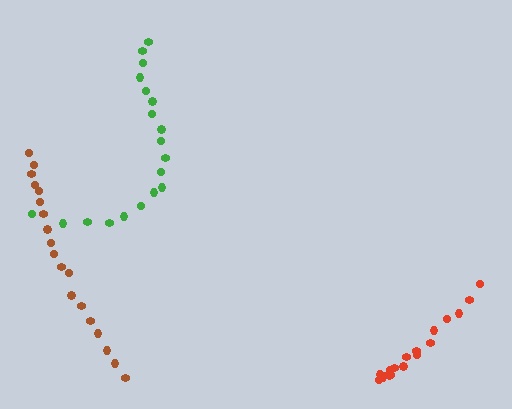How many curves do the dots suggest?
There are 3 distinct paths.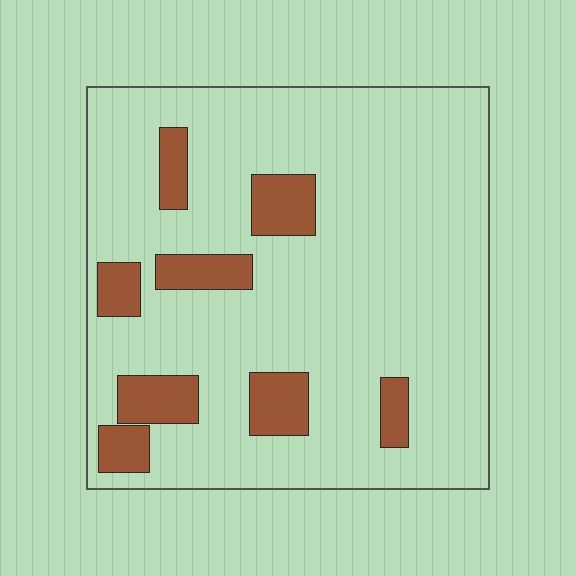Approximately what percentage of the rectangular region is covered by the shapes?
Approximately 15%.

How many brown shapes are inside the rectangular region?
8.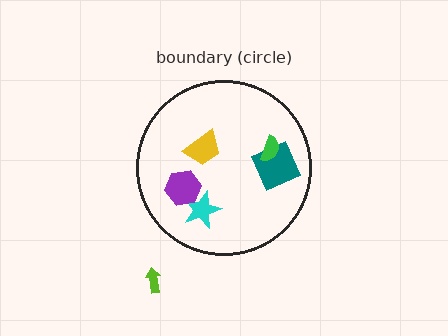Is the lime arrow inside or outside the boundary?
Outside.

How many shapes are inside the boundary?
5 inside, 1 outside.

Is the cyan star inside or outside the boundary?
Inside.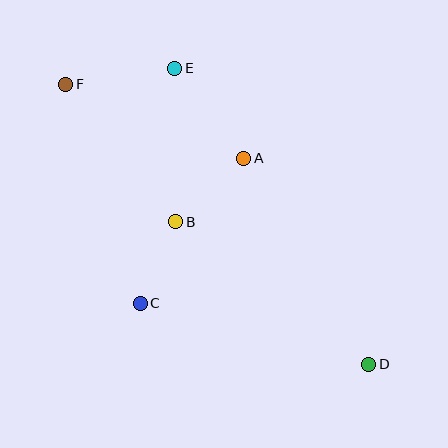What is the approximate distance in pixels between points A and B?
The distance between A and B is approximately 93 pixels.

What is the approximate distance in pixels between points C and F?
The distance between C and F is approximately 232 pixels.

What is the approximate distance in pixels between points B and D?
The distance between B and D is approximately 240 pixels.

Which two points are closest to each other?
Points B and C are closest to each other.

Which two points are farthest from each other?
Points D and F are farthest from each other.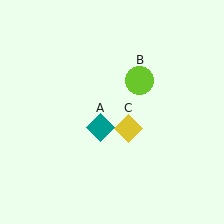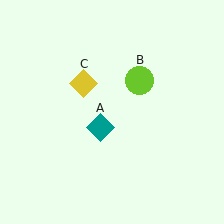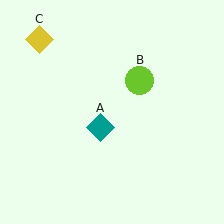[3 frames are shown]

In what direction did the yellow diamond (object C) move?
The yellow diamond (object C) moved up and to the left.